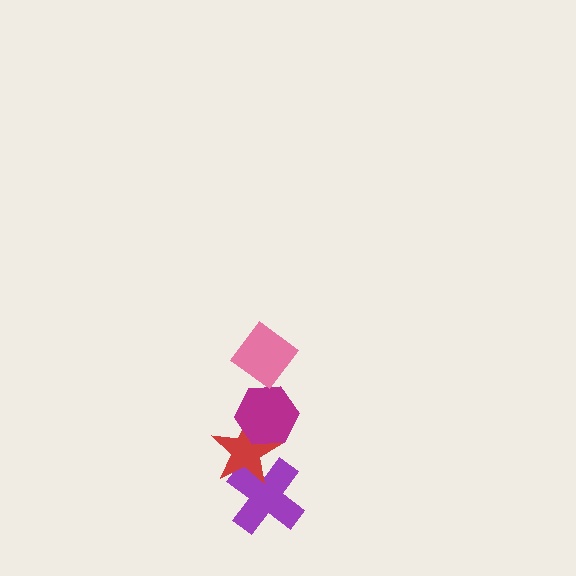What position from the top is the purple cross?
The purple cross is 4th from the top.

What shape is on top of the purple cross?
The red star is on top of the purple cross.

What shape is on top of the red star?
The magenta hexagon is on top of the red star.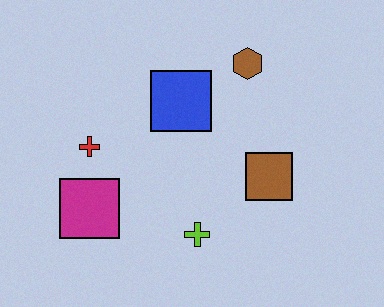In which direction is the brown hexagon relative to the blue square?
The brown hexagon is to the right of the blue square.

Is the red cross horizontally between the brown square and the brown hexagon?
No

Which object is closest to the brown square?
The lime cross is closest to the brown square.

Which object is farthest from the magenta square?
The brown hexagon is farthest from the magenta square.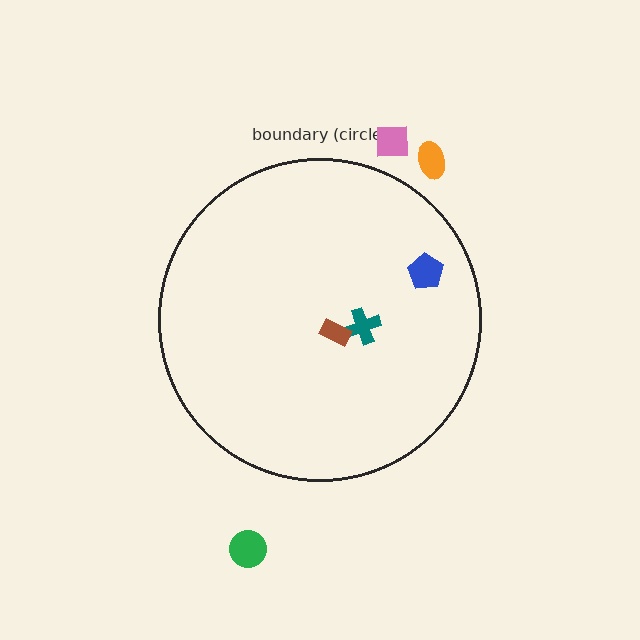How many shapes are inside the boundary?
3 inside, 3 outside.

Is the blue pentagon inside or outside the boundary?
Inside.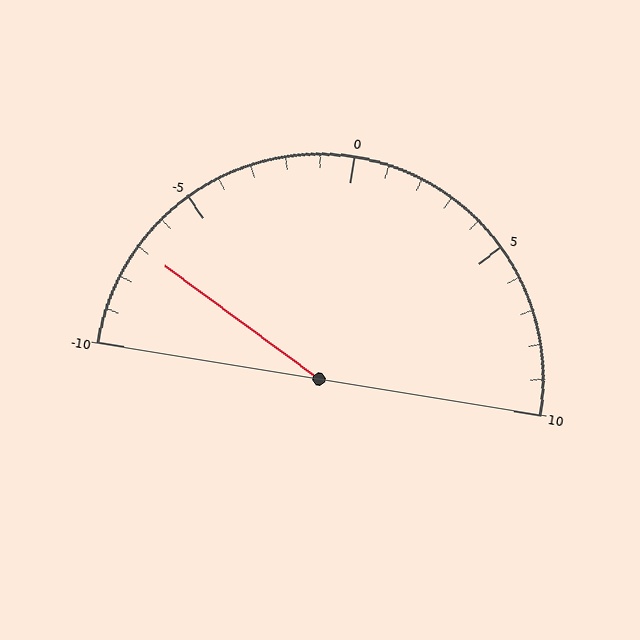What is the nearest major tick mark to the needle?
The nearest major tick mark is -5.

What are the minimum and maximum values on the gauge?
The gauge ranges from -10 to 10.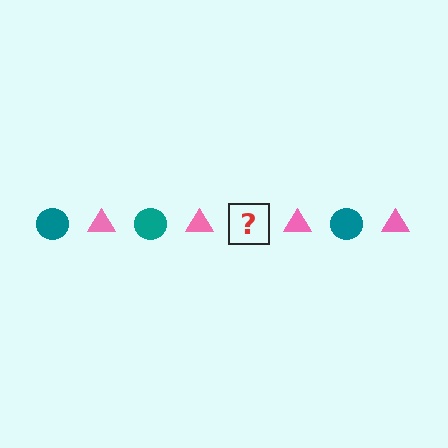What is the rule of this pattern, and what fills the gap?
The rule is that the pattern alternates between teal circle and pink triangle. The gap should be filled with a teal circle.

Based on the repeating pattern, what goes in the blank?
The blank should be a teal circle.